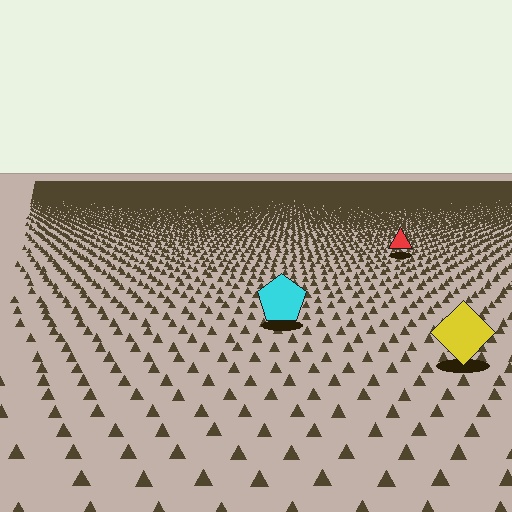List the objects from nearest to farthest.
From nearest to farthest: the yellow diamond, the cyan pentagon, the red triangle.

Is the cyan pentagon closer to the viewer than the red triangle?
Yes. The cyan pentagon is closer — you can tell from the texture gradient: the ground texture is coarser near it.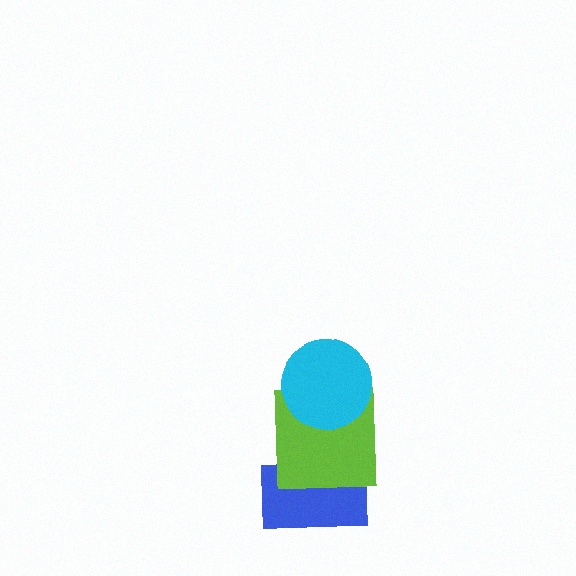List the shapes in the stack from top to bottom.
From top to bottom: the cyan circle, the lime square, the blue rectangle.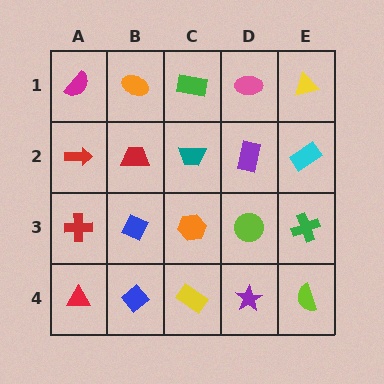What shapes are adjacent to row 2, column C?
A green rectangle (row 1, column C), an orange hexagon (row 3, column C), a red trapezoid (row 2, column B), a purple rectangle (row 2, column D).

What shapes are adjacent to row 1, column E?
A cyan rectangle (row 2, column E), a pink ellipse (row 1, column D).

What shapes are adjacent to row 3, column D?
A purple rectangle (row 2, column D), a purple star (row 4, column D), an orange hexagon (row 3, column C), a green cross (row 3, column E).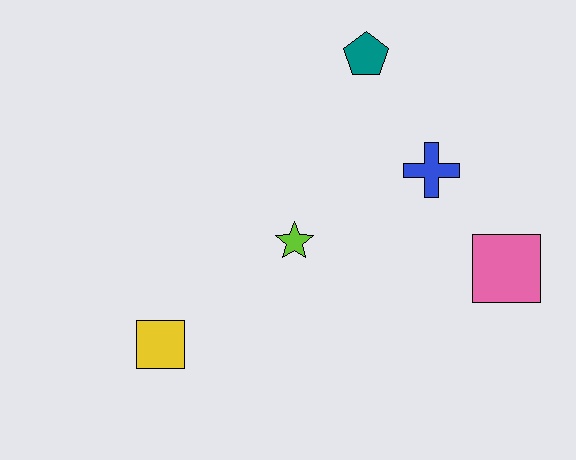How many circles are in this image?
There are no circles.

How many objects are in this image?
There are 5 objects.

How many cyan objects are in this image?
There are no cyan objects.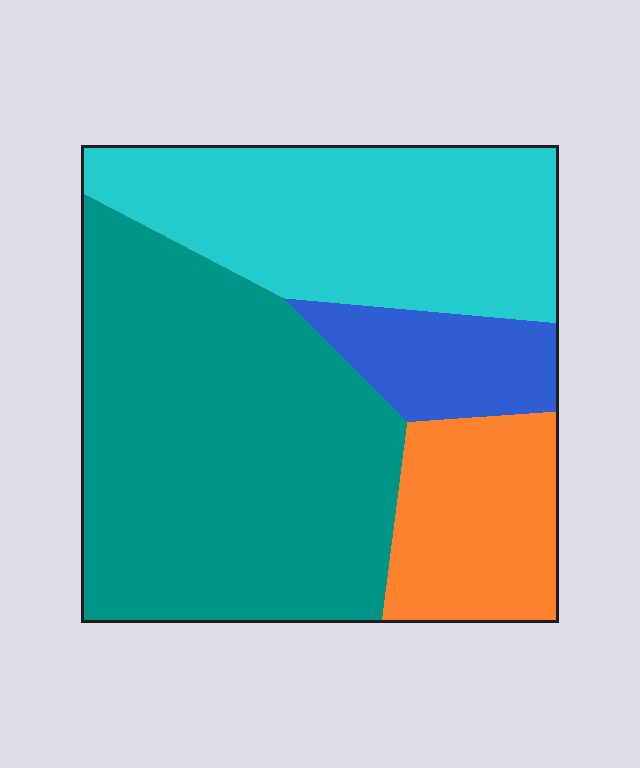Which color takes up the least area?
Blue, at roughly 10%.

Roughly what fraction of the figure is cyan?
Cyan takes up between a quarter and a half of the figure.